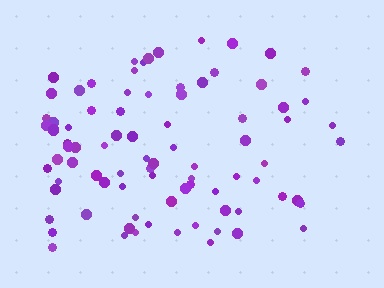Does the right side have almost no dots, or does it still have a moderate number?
Still a moderate number, just noticeably fewer than the left.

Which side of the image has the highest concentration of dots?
The left.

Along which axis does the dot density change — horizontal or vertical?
Horizontal.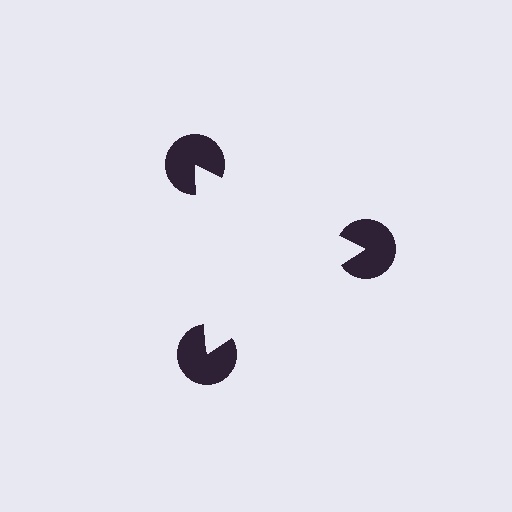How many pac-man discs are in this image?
There are 3 — one at each vertex of the illusory triangle.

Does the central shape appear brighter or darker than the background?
It typically appears slightly brighter than the background, even though no actual brightness change is drawn.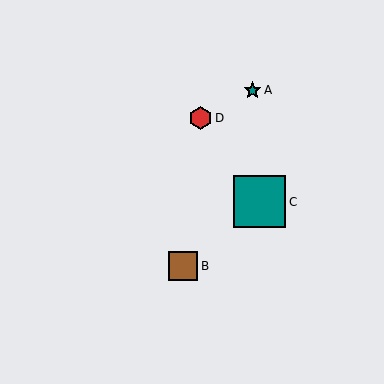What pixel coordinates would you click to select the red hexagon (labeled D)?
Click at (200, 118) to select the red hexagon D.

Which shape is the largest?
The teal square (labeled C) is the largest.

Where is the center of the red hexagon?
The center of the red hexagon is at (200, 118).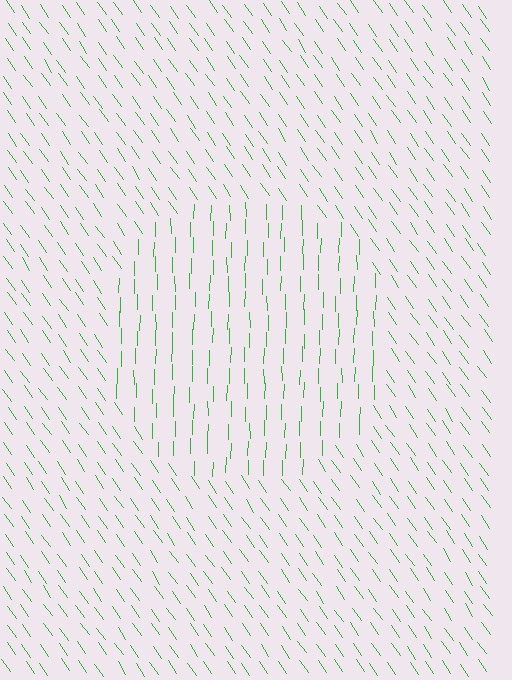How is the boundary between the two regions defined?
The boundary is defined purely by a change in line orientation (approximately 35 degrees difference). All lines are the same color and thickness.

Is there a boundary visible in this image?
Yes, there is a texture boundary formed by a change in line orientation.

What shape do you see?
I see a circle.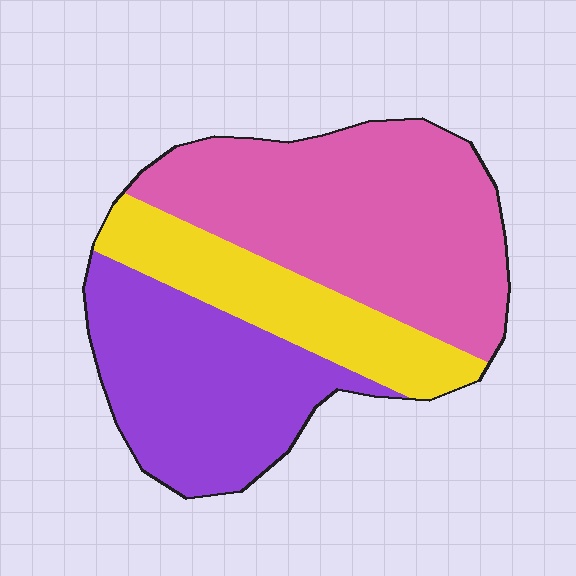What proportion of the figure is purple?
Purple covers 33% of the figure.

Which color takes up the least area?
Yellow, at roughly 20%.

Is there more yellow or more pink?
Pink.